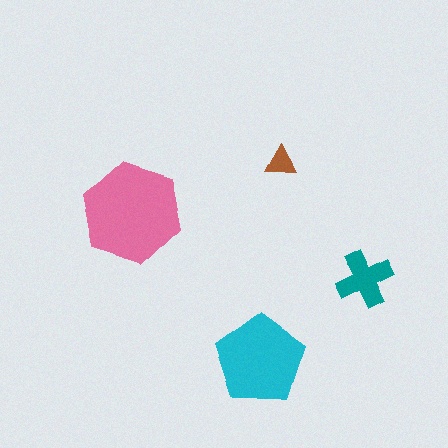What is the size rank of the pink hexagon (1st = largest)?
1st.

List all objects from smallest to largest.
The brown triangle, the teal cross, the cyan pentagon, the pink hexagon.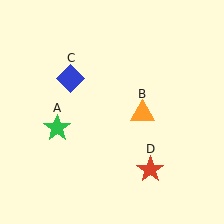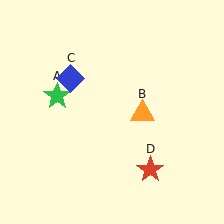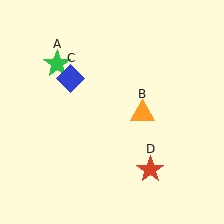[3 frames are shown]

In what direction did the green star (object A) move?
The green star (object A) moved up.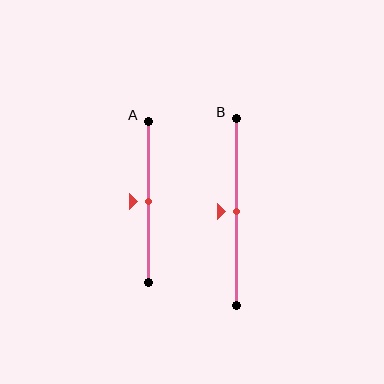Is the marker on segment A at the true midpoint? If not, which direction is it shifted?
Yes, the marker on segment A is at the true midpoint.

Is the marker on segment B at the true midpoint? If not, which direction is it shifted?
Yes, the marker on segment B is at the true midpoint.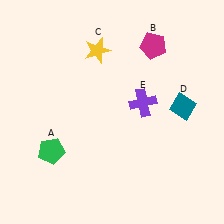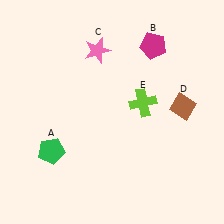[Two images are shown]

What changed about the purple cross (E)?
In Image 1, E is purple. In Image 2, it changed to lime.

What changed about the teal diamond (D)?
In Image 1, D is teal. In Image 2, it changed to brown.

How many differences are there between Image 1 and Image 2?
There are 3 differences between the two images.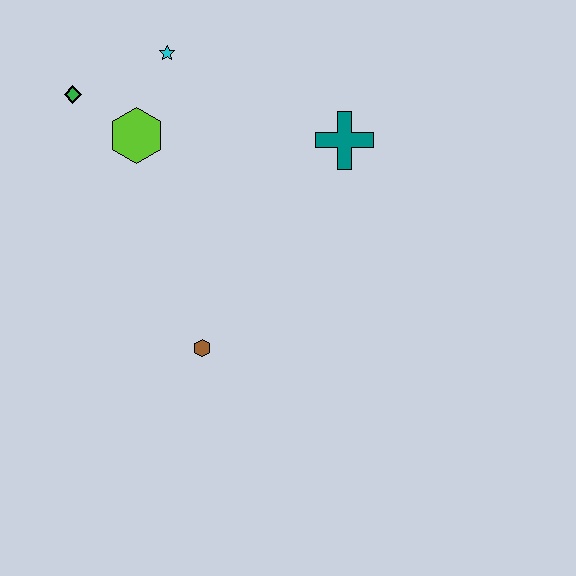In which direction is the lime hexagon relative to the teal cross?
The lime hexagon is to the left of the teal cross.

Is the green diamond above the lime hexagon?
Yes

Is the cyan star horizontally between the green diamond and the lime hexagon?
No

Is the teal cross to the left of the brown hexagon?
No